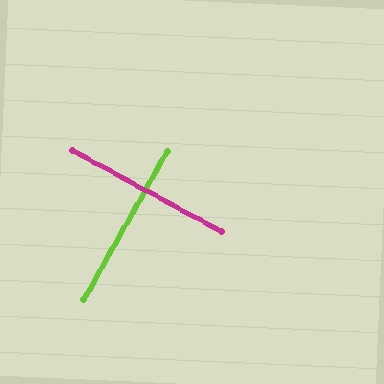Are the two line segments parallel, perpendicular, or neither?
Perpendicular — they meet at approximately 90°.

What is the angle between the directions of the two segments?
Approximately 90 degrees.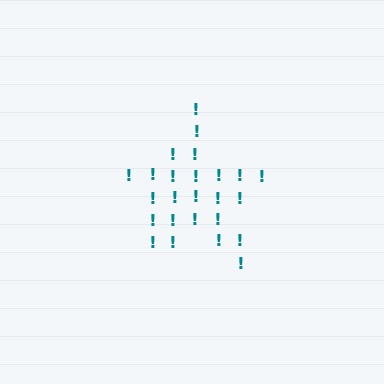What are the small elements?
The small elements are exclamation marks.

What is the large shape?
The large shape is a star.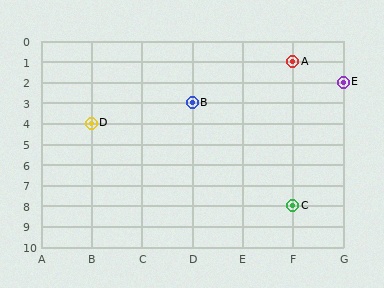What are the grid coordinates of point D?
Point D is at grid coordinates (B, 4).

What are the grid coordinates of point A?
Point A is at grid coordinates (F, 1).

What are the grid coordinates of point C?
Point C is at grid coordinates (F, 8).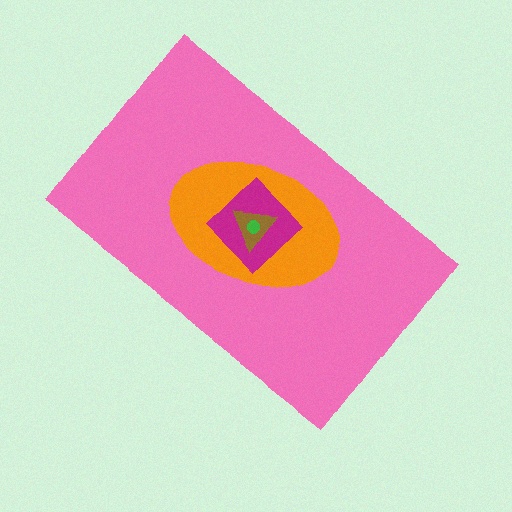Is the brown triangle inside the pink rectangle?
Yes.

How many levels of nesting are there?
5.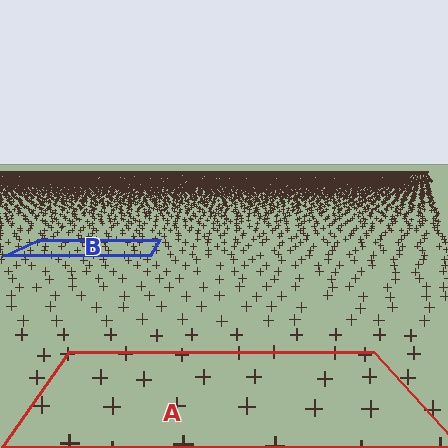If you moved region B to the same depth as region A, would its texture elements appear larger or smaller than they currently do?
They would appear larger. At a closer depth, the same texture elements are projected at a bigger on-screen size.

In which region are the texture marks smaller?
The texture marks are smaller in region B, because it is farther away.